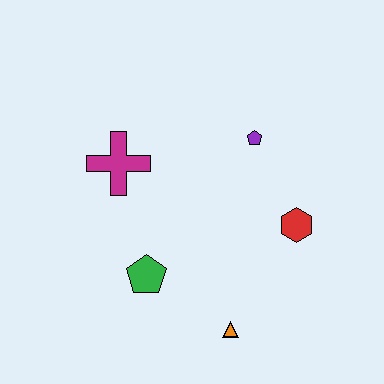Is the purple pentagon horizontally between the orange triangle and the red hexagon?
Yes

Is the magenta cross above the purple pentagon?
No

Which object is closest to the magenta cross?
The green pentagon is closest to the magenta cross.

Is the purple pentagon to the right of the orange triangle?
Yes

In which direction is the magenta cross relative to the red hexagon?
The magenta cross is to the left of the red hexagon.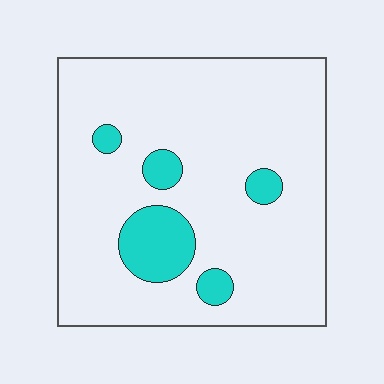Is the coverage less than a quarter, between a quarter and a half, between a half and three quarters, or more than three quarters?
Less than a quarter.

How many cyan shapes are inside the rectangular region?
5.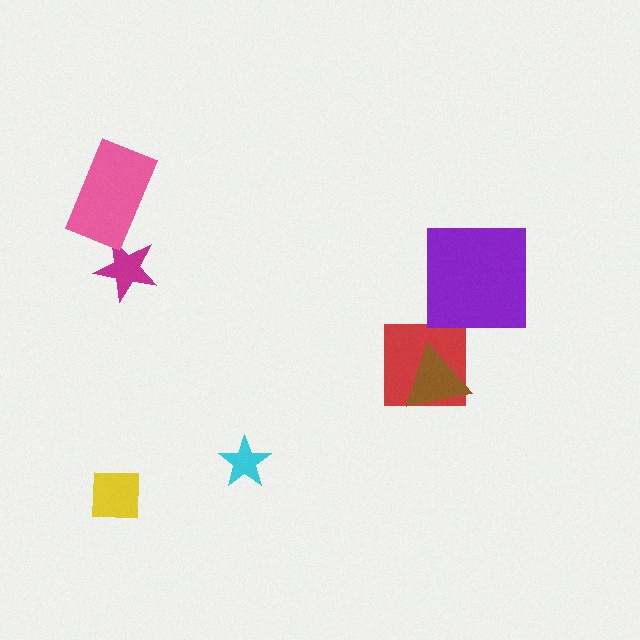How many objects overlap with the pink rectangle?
0 objects overlap with the pink rectangle.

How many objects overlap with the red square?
1 object overlaps with the red square.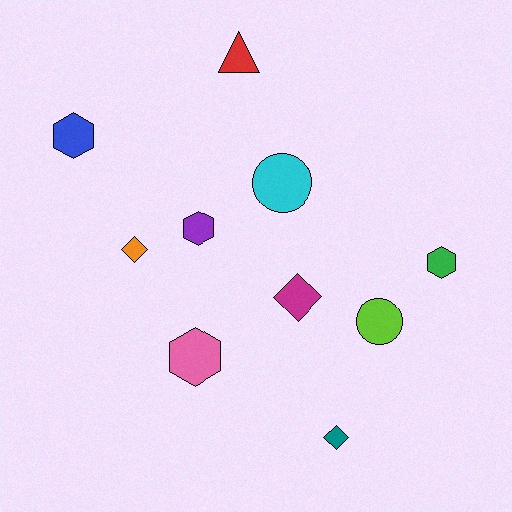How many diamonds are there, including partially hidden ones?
There are 3 diamonds.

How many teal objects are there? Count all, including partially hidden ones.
There is 1 teal object.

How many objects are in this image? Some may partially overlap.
There are 10 objects.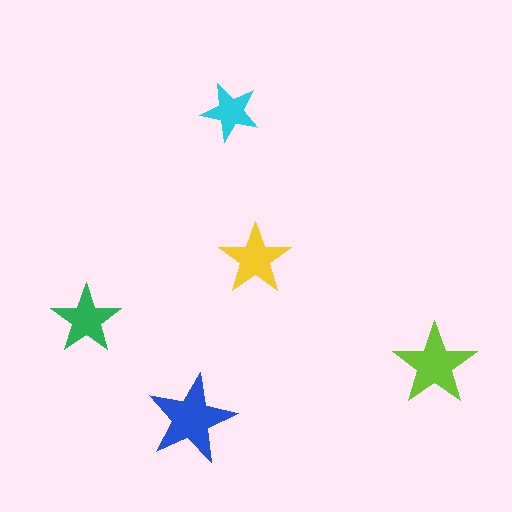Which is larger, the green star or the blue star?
The blue one.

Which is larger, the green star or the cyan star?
The green one.